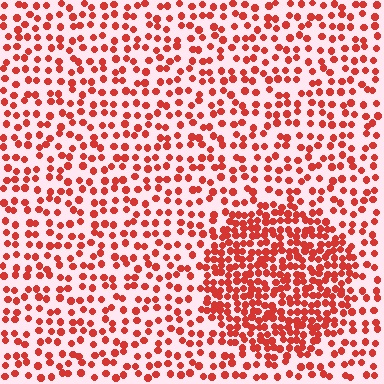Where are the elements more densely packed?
The elements are more densely packed inside the circle boundary.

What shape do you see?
I see a circle.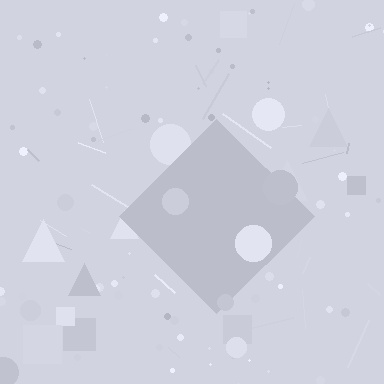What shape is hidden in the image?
A diamond is hidden in the image.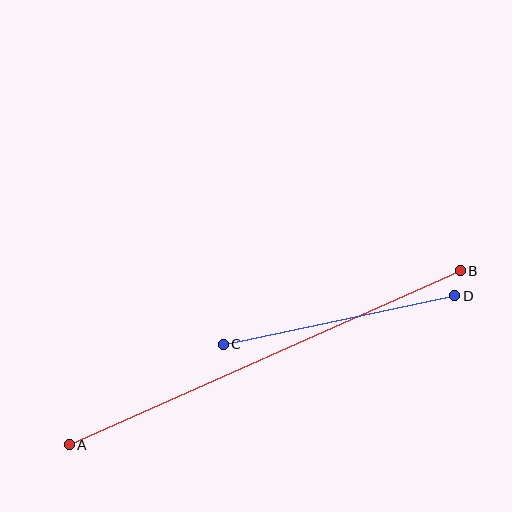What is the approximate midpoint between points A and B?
The midpoint is at approximately (265, 358) pixels.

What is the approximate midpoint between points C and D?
The midpoint is at approximately (339, 320) pixels.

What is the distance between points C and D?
The distance is approximately 236 pixels.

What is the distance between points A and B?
The distance is approximately 428 pixels.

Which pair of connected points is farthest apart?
Points A and B are farthest apart.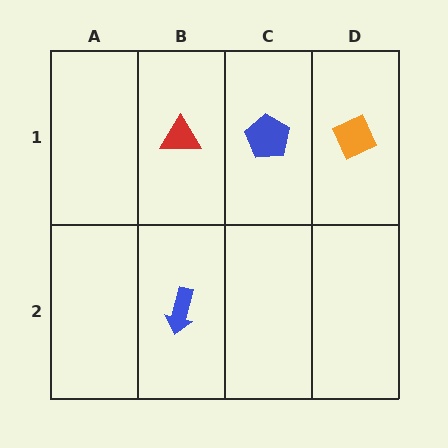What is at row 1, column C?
A blue pentagon.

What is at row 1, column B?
A red triangle.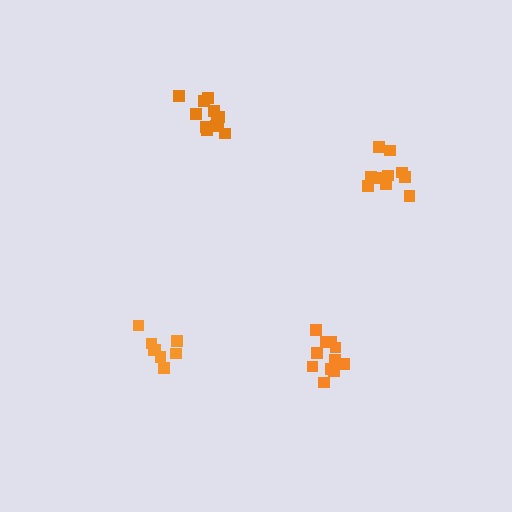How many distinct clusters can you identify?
There are 4 distinct clusters.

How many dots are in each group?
Group 1: 8 dots, Group 2: 12 dots, Group 3: 11 dots, Group 4: 11 dots (42 total).